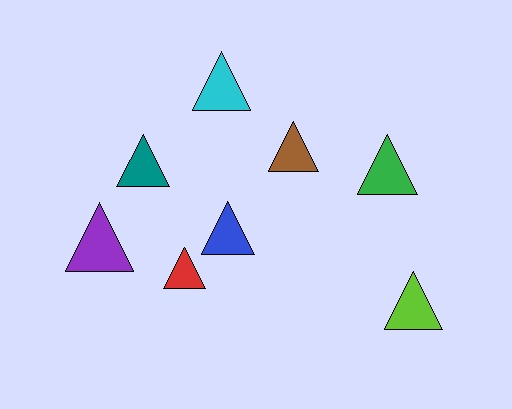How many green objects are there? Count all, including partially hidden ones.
There is 1 green object.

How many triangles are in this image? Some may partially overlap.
There are 8 triangles.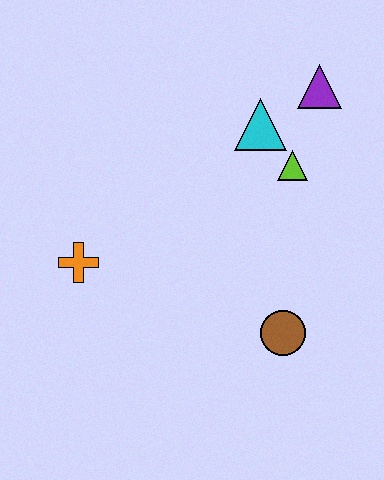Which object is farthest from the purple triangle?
The orange cross is farthest from the purple triangle.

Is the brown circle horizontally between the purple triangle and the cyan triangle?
Yes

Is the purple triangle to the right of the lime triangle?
Yes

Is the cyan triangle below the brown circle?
No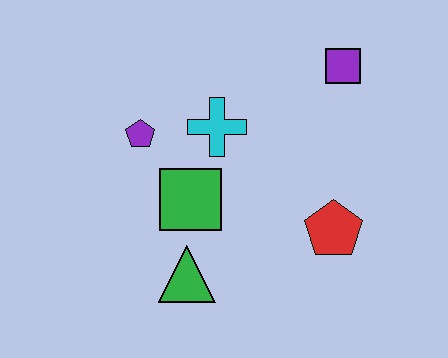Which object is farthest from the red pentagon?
The purple pentagon is farthest from the red pentagon.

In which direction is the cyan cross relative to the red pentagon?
The cyan cross is to the left of the red pentagon.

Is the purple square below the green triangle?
No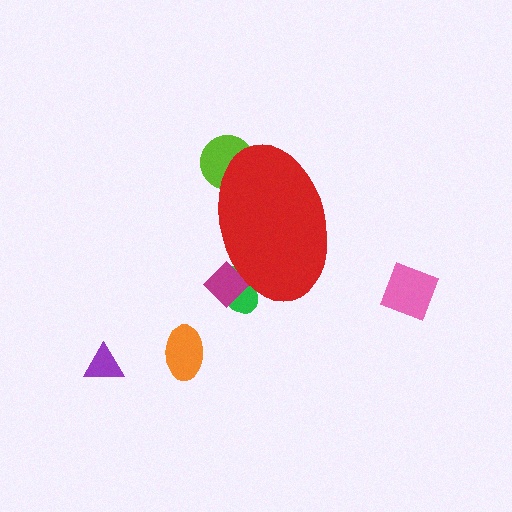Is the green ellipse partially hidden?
Yes, the green ellipse is partially hidden behind the red ellipse.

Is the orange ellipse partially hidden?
No, the orange ellipse is fully visible.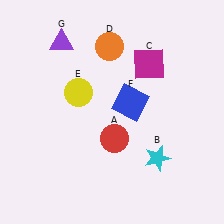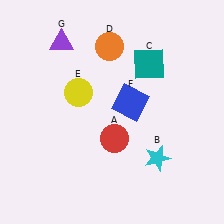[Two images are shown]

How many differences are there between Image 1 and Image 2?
There is 1 difference between the two images.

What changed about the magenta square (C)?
In Image 1, C is magenta. In Image 2, it changed to teal.